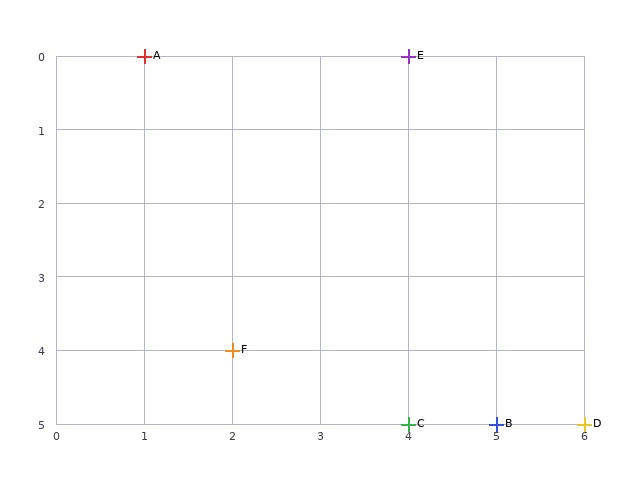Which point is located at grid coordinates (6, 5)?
Point D is at (6, 5).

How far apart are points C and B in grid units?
Points C and B are 1 column apart.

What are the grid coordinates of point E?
Point E is at grid coordinates (4, 0).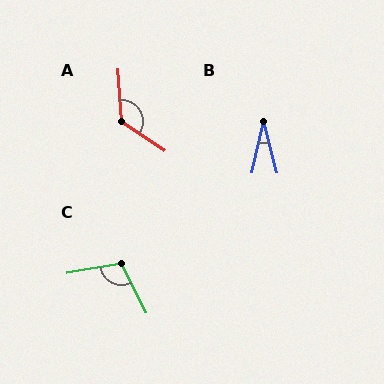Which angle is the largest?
A, at approximately 128 degrees.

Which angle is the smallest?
B, at approximately 27 degrees.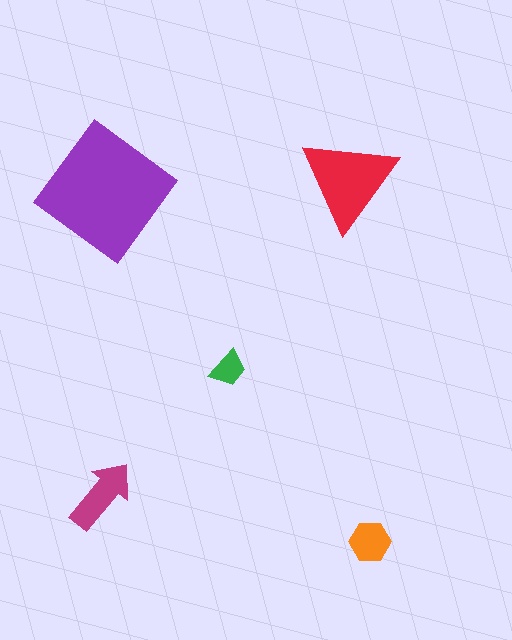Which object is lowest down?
The orange hexagon is bottommost.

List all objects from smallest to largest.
The green trapezoid, the orange hexagon, the magenta arrow, the red triangle, the purple diamond.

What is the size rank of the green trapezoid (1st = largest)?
5th.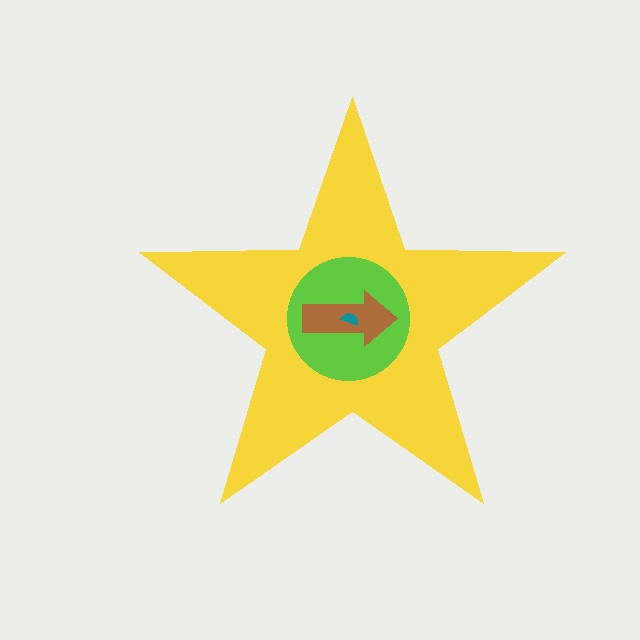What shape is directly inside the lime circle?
The brown arrow.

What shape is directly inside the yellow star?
The lime circle.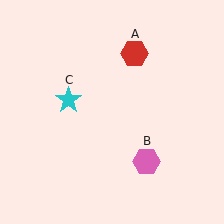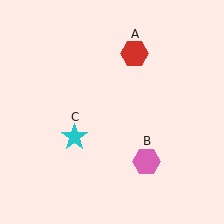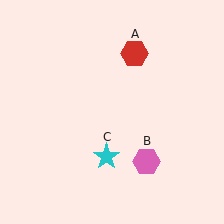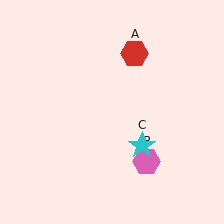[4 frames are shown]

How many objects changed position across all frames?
1 object changed position: cyan star (object C).